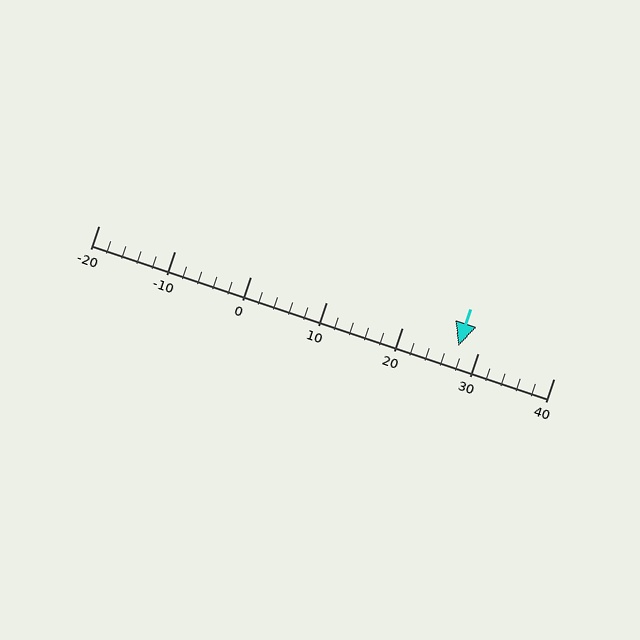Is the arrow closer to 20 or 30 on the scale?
The arrow is closer to 30.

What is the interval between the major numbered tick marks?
The major tick marks are spaced 10 units apart.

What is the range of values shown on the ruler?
The ruler shows values from -20 to 40.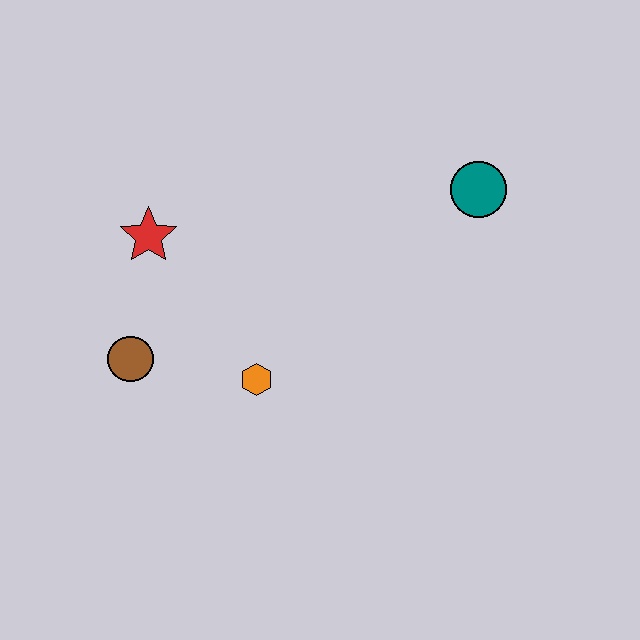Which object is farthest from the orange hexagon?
The teal circle is farthest from the orange hexagon.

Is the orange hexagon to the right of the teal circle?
No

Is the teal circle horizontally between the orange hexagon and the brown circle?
No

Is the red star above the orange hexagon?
Yes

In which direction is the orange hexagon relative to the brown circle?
The orange hexagon is to the right of the brown circle.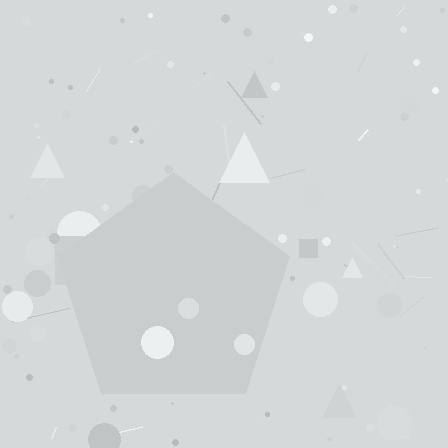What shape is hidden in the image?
A pentagon is hidden in the image.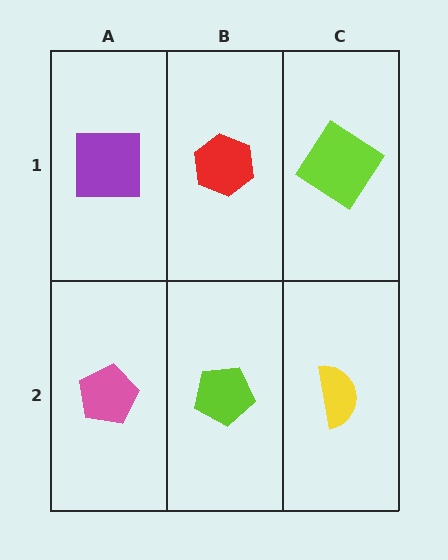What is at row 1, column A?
A purple square.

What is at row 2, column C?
A yellow semicircle.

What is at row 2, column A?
A pink pentagon.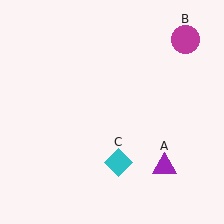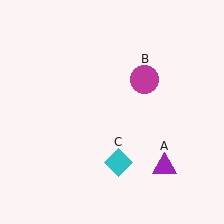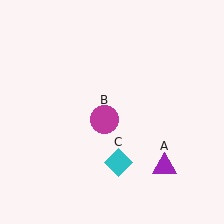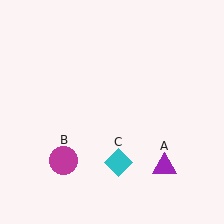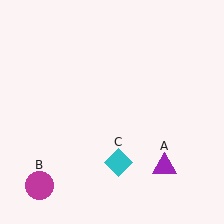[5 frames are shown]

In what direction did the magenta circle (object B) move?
The magenta circle (object B) moved down and to the left.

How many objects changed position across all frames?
1 object changed position: magenta circle (object B).